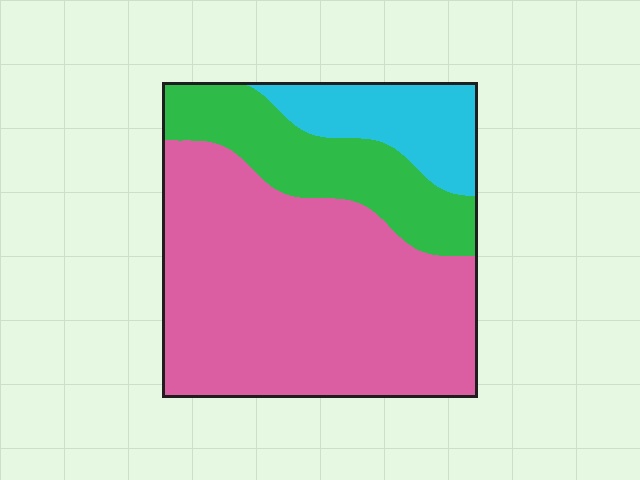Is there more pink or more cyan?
Pink.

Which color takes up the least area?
Cyan, at roughly 15%.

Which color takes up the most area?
Pink, at roughly 65%.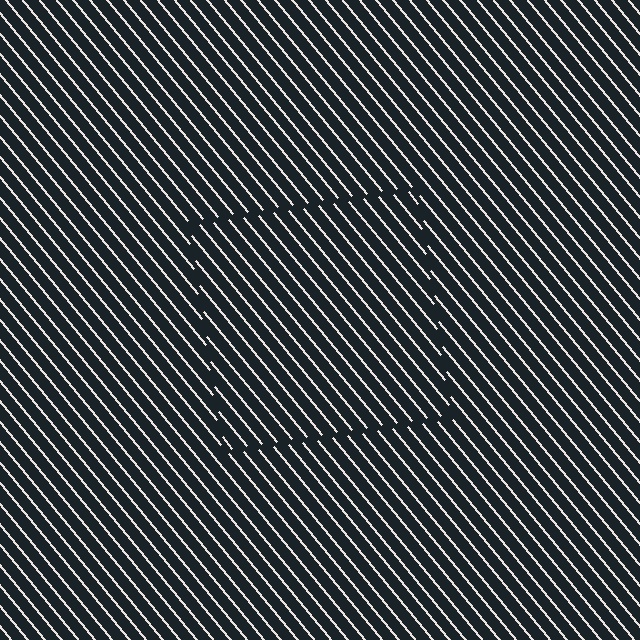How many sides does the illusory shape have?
4 sides — the line-ends trace a square.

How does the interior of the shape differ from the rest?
The interior of the shape contains the same grating, shifted by half a period — the contour is defined by the phase discontinuity where line-ends from the inner and outer gratings abut.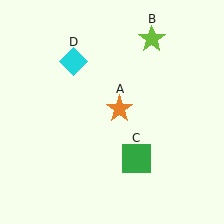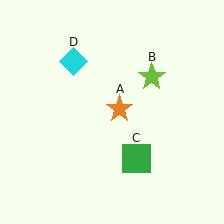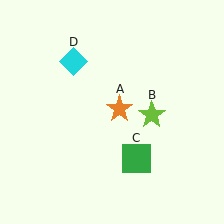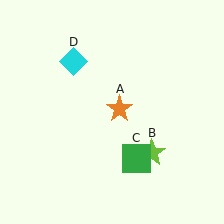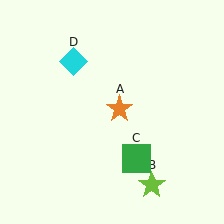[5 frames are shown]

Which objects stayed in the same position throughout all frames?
Orange star (object A) and green square (object C) and cyan diamond (object D) remained stationary.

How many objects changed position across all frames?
1 object changed position: lime star (object B).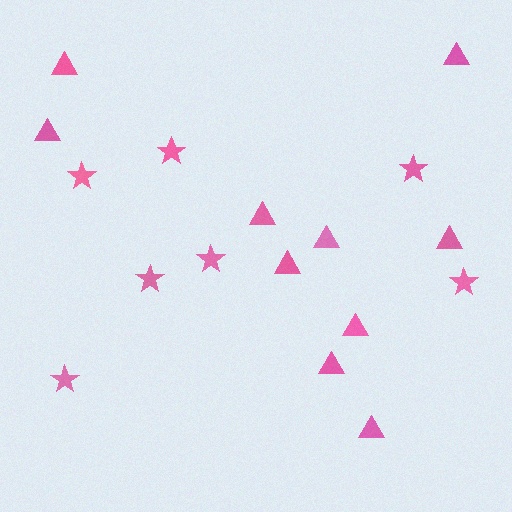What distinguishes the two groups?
There are 2 groups: one group of triangles (10) and one group of stars (7).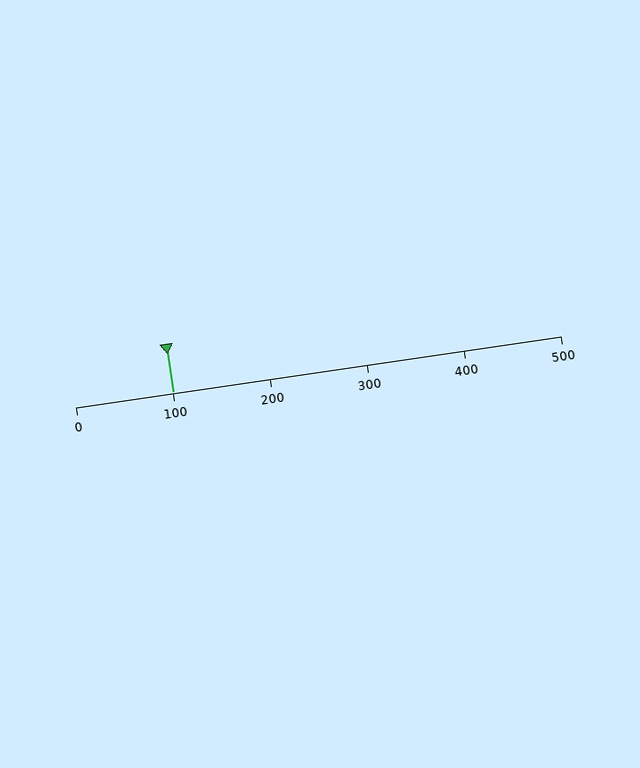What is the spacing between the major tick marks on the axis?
The major ticks are spaced 100 apart.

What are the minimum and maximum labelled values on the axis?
The axis runs from 0 to 500.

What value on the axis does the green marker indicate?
The marker indicates approximately 100.